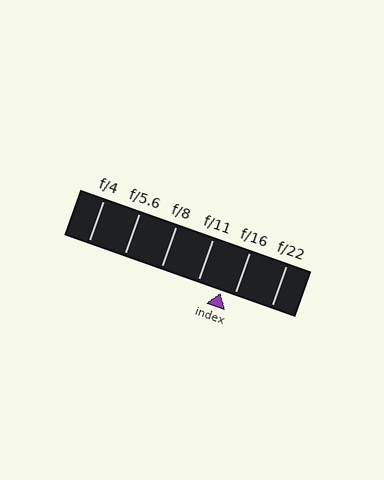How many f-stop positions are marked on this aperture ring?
There are 6 f-stop positions marked.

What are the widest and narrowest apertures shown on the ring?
The widest aperture shown is f/4 and the narrowest is f/22.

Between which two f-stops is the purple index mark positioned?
The index mark is between f/11 and f/16.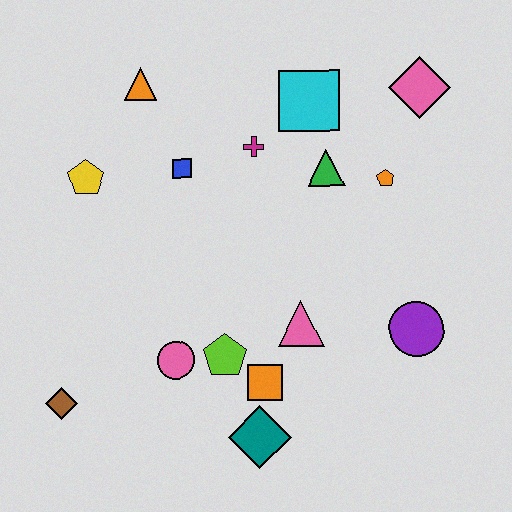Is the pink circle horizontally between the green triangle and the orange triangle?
Yes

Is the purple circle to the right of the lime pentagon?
Yes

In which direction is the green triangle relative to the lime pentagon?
The green triangle is above the lime pentagon.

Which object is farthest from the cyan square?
The brown diamond is farthest from the cyan square.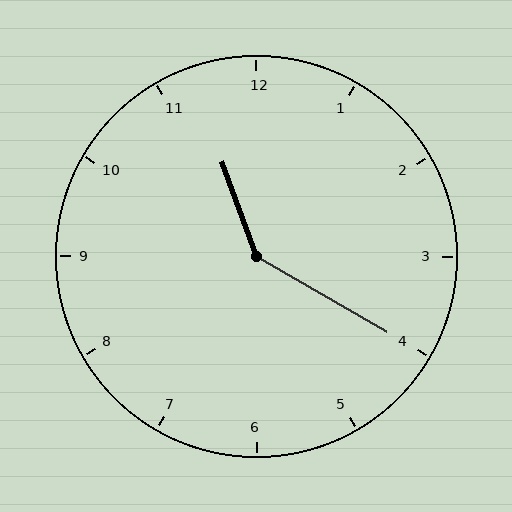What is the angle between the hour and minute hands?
Approximately 140 degrees.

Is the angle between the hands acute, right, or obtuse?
It is obtuse.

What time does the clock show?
11:20.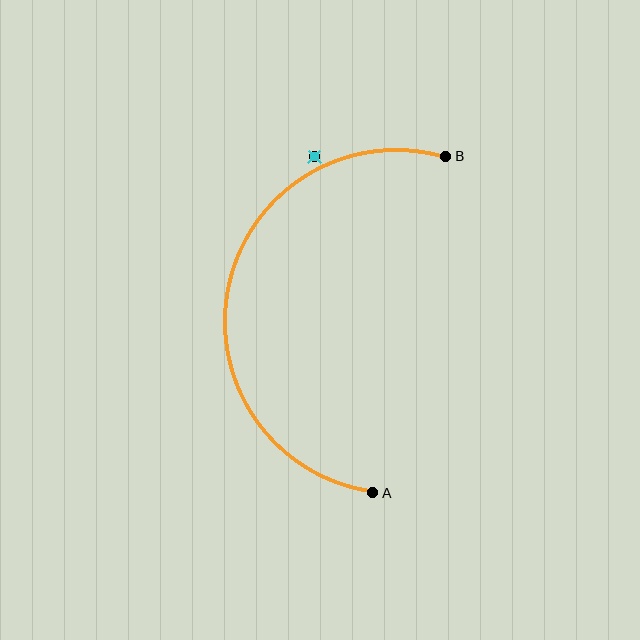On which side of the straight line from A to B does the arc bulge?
The arc bulges to the left of the straight line connecting A and B.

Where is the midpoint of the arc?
The arc midpoint is the point on the curve farthest from the straight line joining A and B. It sits to the left of that line.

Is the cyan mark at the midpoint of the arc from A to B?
No — the cyan mark does not lie on the arc at all. It sits slightly outside the curve.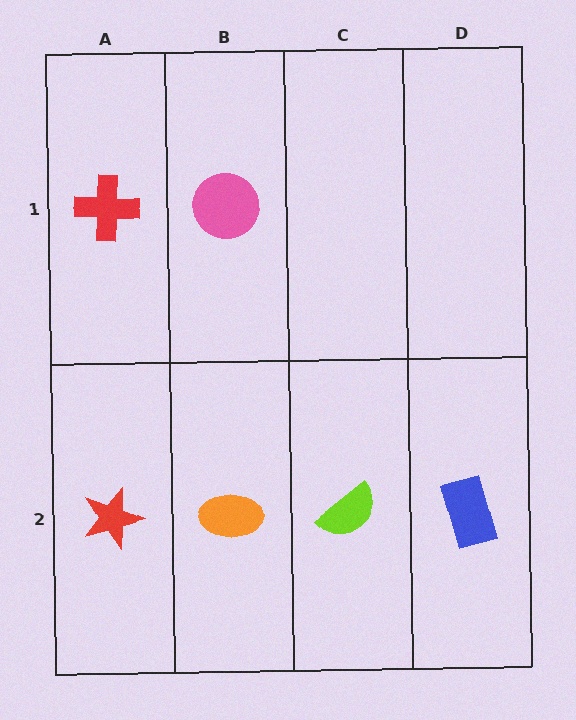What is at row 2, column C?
A lime semicircle.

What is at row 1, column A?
A red cross.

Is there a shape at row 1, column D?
No, that cell is empty.